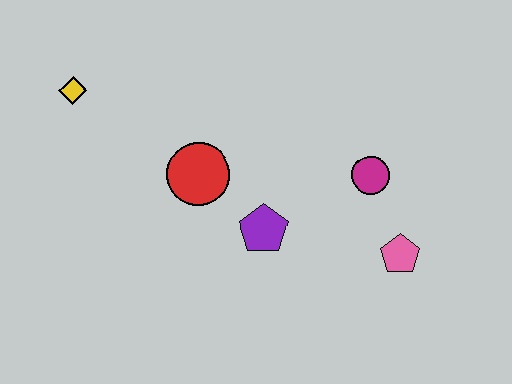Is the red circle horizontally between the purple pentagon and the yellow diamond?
Yes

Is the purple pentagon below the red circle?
Yes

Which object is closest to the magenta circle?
The pink pentagon is closest to the magenta circle.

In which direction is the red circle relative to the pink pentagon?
The red circle is to the left of the pink pentagon.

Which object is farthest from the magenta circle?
The yellow diamond is farthest from the magenta circle.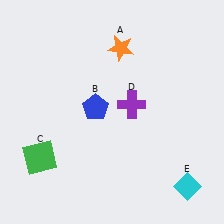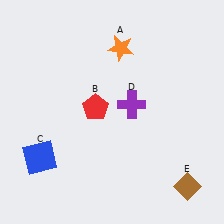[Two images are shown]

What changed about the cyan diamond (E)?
In Image 1, E is cyan. In Image 2, it changed to brown.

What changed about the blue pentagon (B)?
In Image 1, B is blue. In Image 2, it changed to red.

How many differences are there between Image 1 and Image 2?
There are 3 differences between the two images.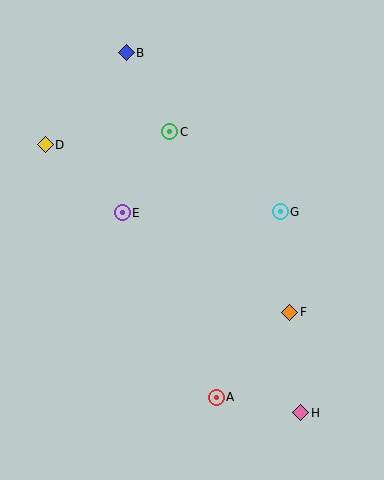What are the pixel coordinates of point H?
Point H is at (301, 413).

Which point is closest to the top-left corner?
Point B is closest to the top-left corner.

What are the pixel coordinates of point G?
Point G is at (280, 212).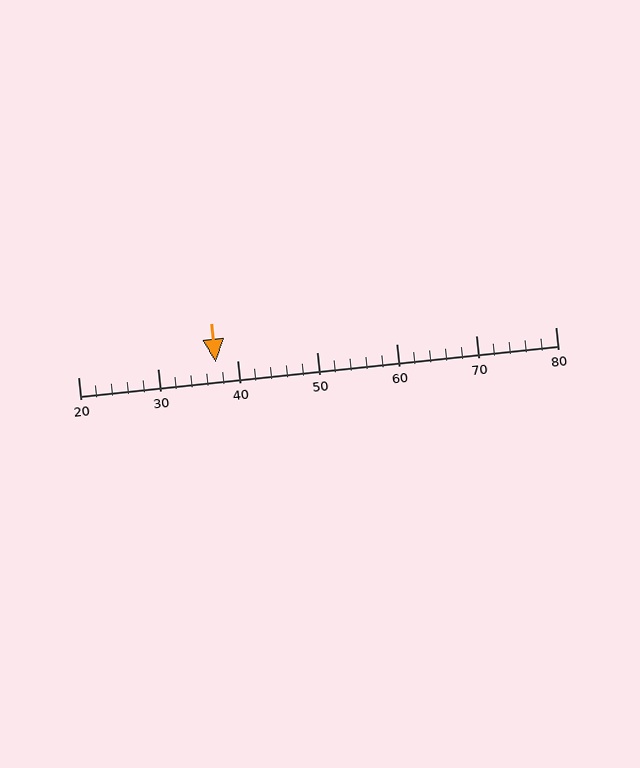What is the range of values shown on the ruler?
The ruler shows values from 20 to 80.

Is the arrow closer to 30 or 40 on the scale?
The arrow is closer to 40.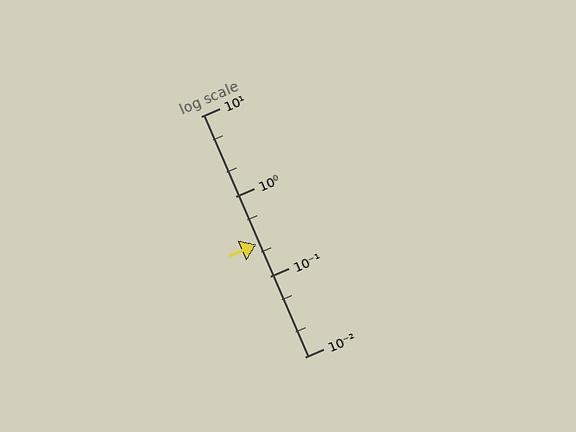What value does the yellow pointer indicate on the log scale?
The pointer indicates approximately 0.25.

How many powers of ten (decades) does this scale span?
The scale spans 3 decades, from 0.01 to 10.